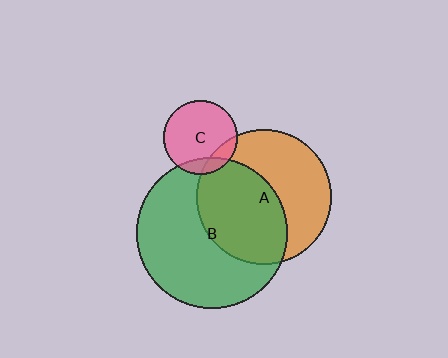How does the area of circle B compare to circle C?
Approximately 4.2 times.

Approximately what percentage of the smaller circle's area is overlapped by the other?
Approximately 15%.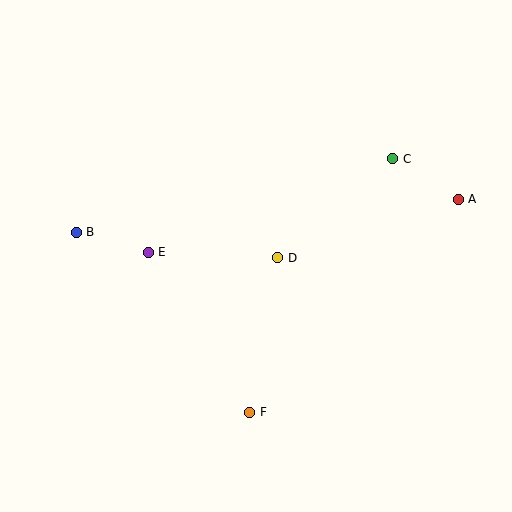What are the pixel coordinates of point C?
Point C is at (393, 159).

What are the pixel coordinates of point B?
Point B is at (76, 232).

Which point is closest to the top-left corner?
Point B is closest to the top-left corner.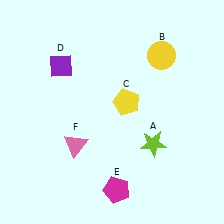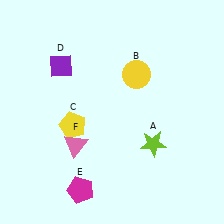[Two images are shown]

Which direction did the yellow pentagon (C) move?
The yellow pentagon (C) moved left.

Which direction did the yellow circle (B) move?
The yellow circle (B) moved left.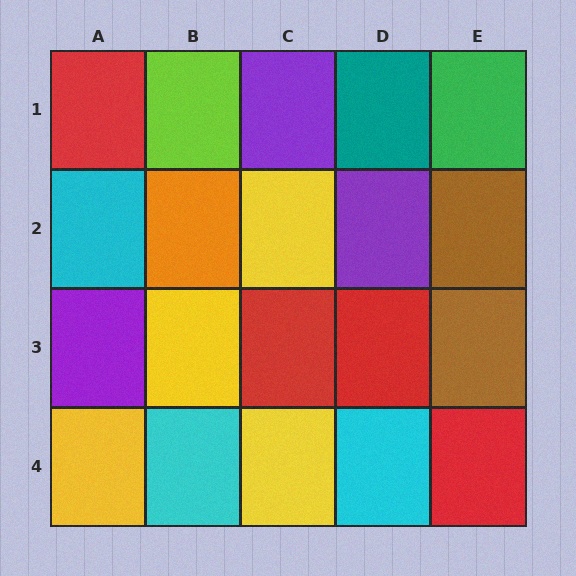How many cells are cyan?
3 cells are cyan.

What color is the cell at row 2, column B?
Orange.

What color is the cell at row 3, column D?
Red.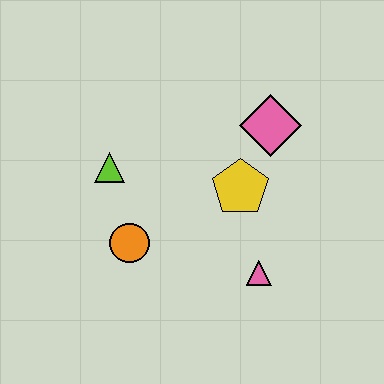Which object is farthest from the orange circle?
The pink diamond is farthest from the orange circle.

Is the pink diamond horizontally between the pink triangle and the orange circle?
No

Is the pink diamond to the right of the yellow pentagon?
Yes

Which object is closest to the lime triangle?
The orange circle is closest to the lime triangle.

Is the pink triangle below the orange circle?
Yes